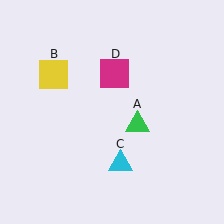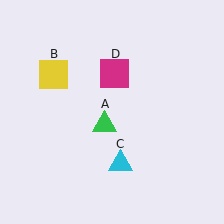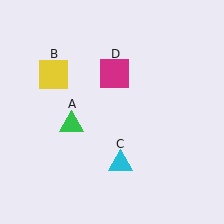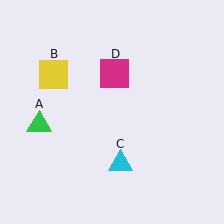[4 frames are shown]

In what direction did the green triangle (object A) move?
The green triangle (object A) moved left.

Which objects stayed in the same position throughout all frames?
Yellow square (object B) and cyan triangle (object C) and magenta square (object D) remained stationary.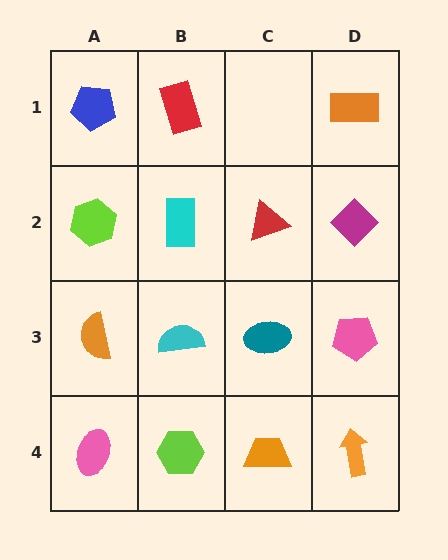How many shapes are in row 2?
4 shapes.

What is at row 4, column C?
An orange trapezoid.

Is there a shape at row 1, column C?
No, that cell is empty.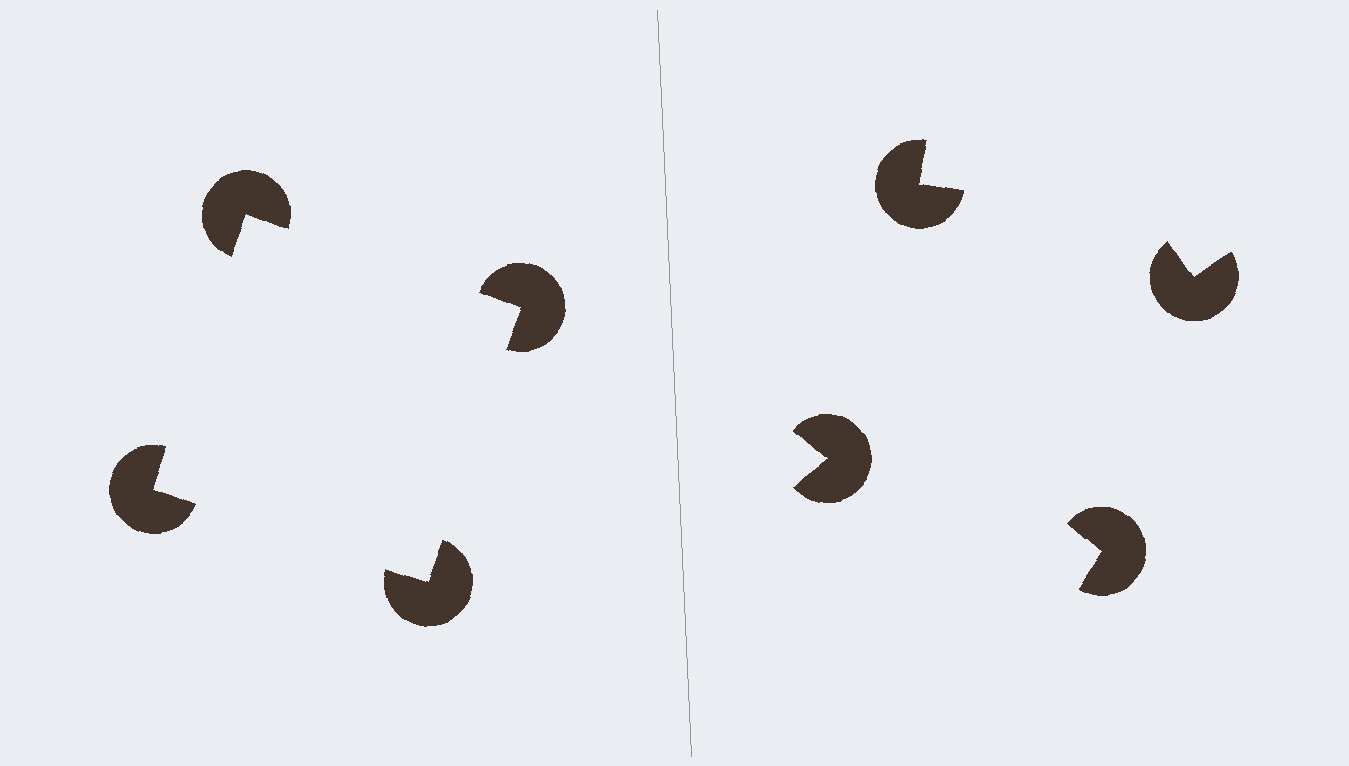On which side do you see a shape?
An illusory square appears on the left side. On the right side the wedge cuts are rotated, so no coherent shape forms.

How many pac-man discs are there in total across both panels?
8 — 4 on each side.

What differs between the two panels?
The pac-man discs are positioned identically on both sides; only the wedge orientations differ. On the left they align to a square; on the right they are misaligned.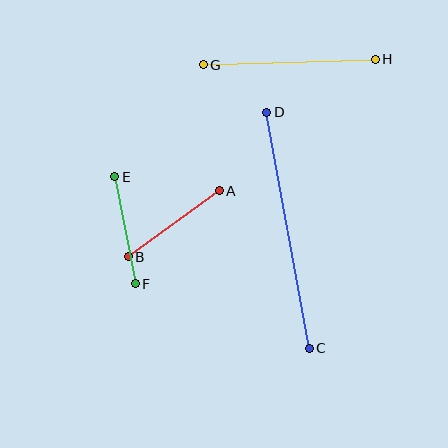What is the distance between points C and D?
The distance is approximately 240 pixels.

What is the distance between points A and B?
The distance is approximately 112 pixels.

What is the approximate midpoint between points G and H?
The midpoint is at approximately (289, 62) pixels.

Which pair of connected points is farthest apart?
Points C and D are farthest apart.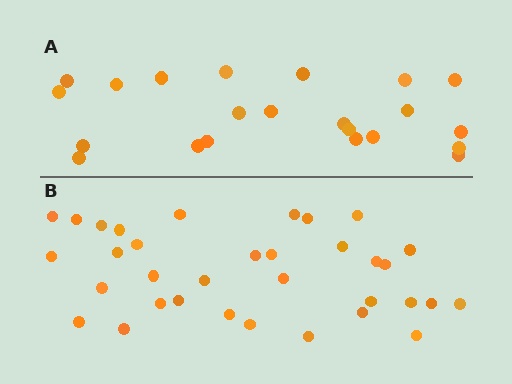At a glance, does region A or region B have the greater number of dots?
Region B (the bottom region) has more dots.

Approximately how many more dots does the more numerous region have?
Region B has roughly 12 or so more dots than region A.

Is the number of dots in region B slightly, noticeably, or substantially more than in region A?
Region B has substantially more. The ratio is roughly 1.5 to 1.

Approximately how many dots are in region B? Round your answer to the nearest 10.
About 30 dots. (The exact count is 34, which rounds to 30.)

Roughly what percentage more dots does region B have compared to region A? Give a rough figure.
About 55% more.